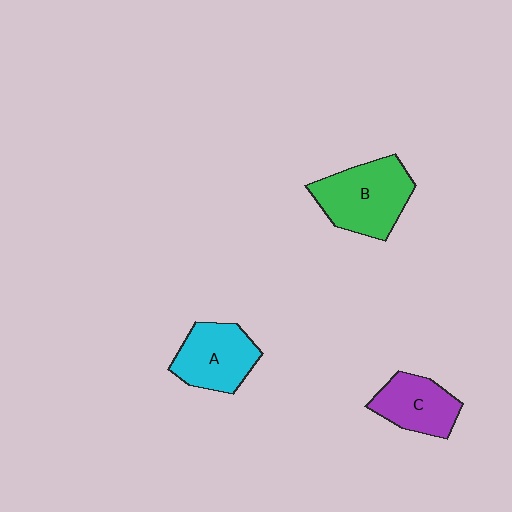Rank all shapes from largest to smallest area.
From largest to smallest: B (green), A (cyan), C (purple).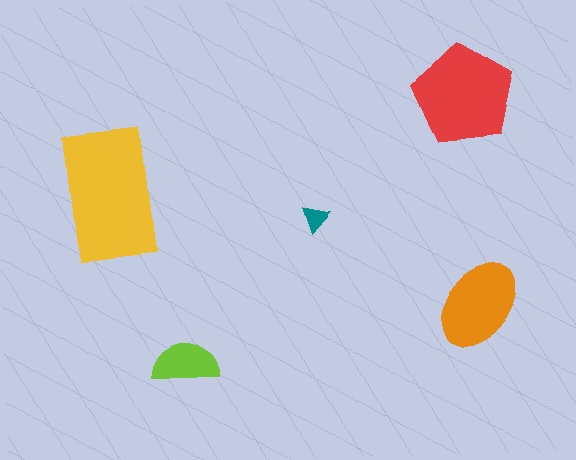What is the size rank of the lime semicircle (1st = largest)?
4th.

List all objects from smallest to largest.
The teal triangle, the lime semicircle, the orange ellipse, the red pentagon, the yellow rectangle.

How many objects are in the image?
There are 5 objects in the image.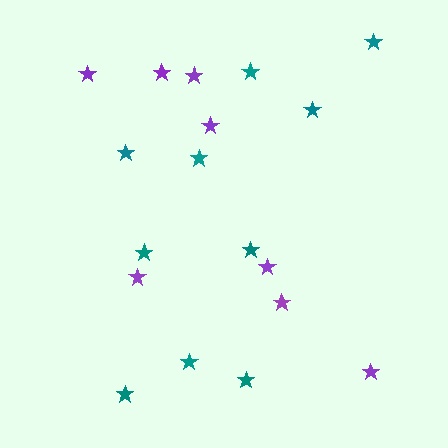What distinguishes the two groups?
There are 2 groups: one group of teal stars (10) and one group of purple stars (8).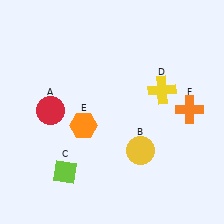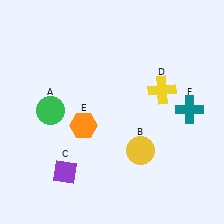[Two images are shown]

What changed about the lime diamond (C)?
In Image 1, C is lime. In Image 2, it changed to purple.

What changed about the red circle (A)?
In Image 1, A is red. In Image 2, it changed to green.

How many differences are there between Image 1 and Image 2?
There are 3 differences between the two images.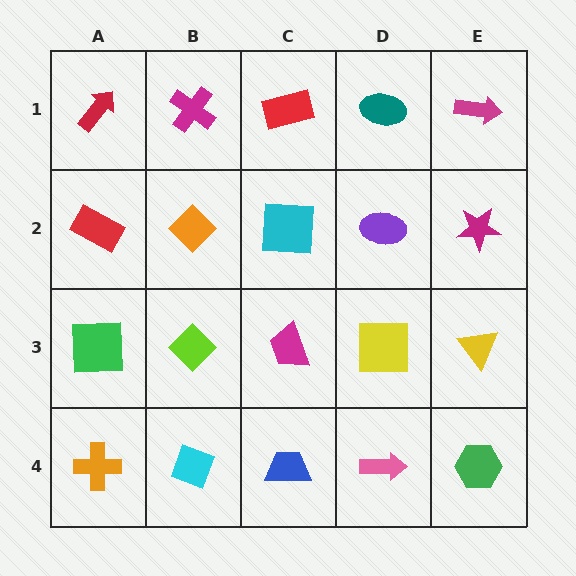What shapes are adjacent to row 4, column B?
A lime diamond (row 3, column B), an orange cross (row 4, column A), a blue trapezoid (row 4, column C).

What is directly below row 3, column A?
An orange cross.